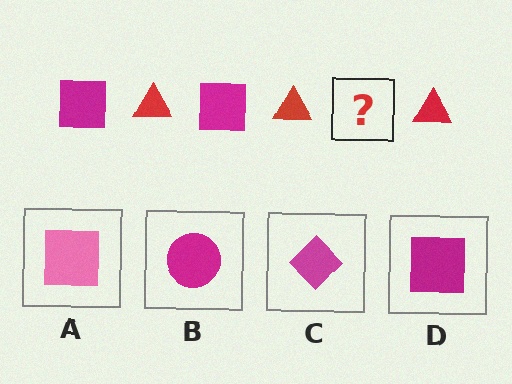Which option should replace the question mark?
Option D.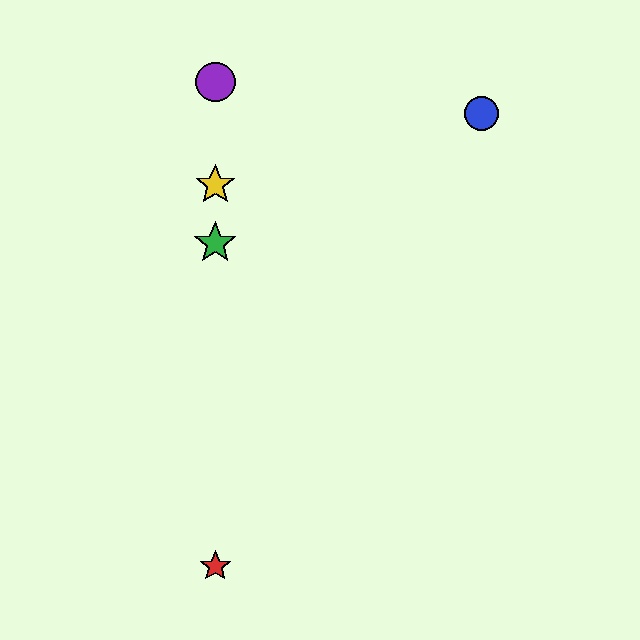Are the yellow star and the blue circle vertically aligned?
No, the yellow star is at x≈215 and the blue circle is at x≈481.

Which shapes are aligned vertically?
The red star, the green star, the yellow star, the purple circle are aligned vertically.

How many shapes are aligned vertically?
4 shapes (the red star, the green star, the yellow star, the purple circle) are aligned vertically.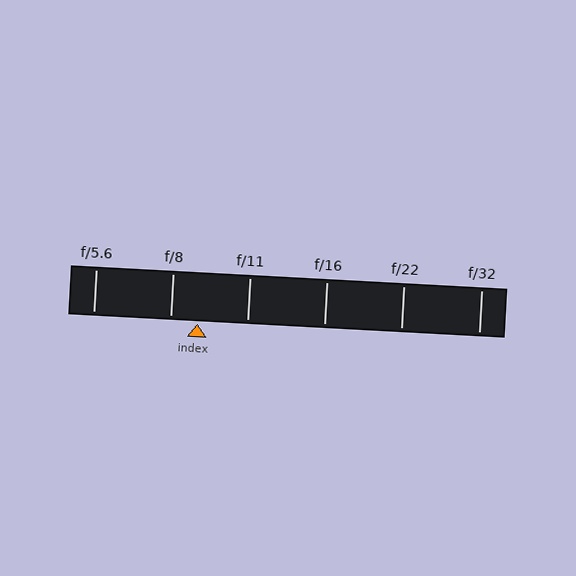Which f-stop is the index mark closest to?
The index mark is closest to f/8.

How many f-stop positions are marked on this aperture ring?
There are 6 f-stop positions marked.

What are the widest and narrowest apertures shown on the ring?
The widest aperture shown is f/5.6 and the narrowest is f/32.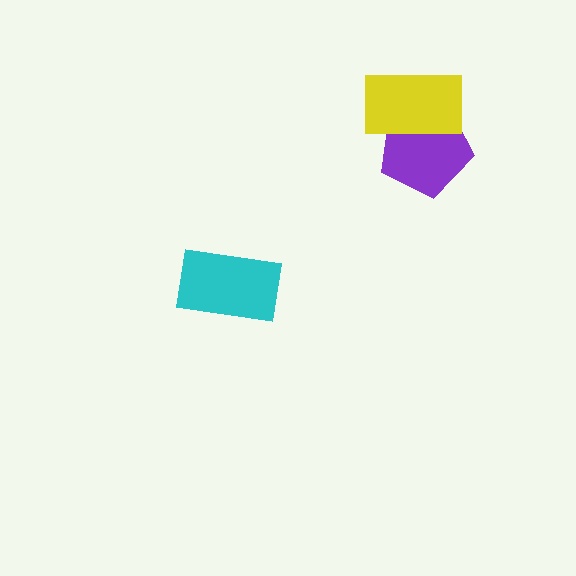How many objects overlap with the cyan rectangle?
0 objects overlap with the cyan rectangle.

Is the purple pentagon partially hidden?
Yes, it is partially covered by another shape.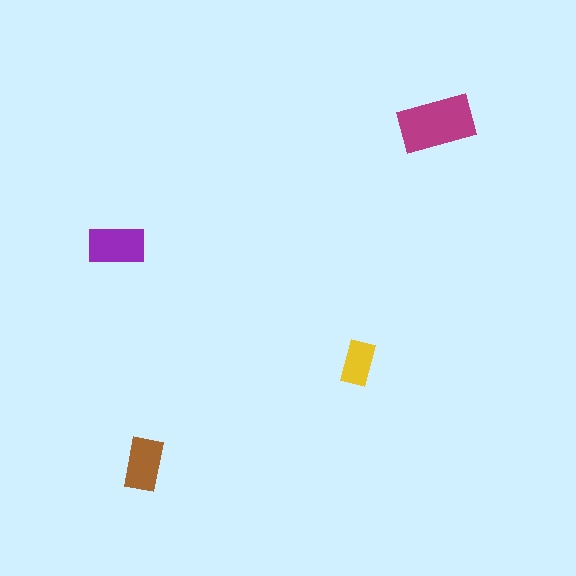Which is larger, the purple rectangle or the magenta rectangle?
The magenta one.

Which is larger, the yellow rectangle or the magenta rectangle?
The magenta one.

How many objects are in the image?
There are 4 objects in the image.